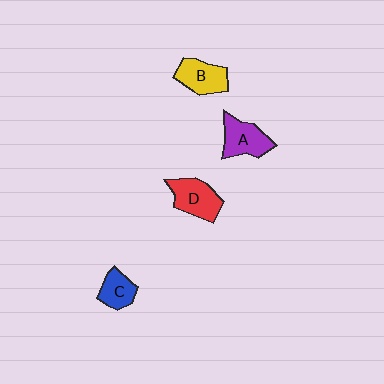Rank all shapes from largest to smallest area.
From largest to smallest: D (red), A (purple), B (yellow), C (blue).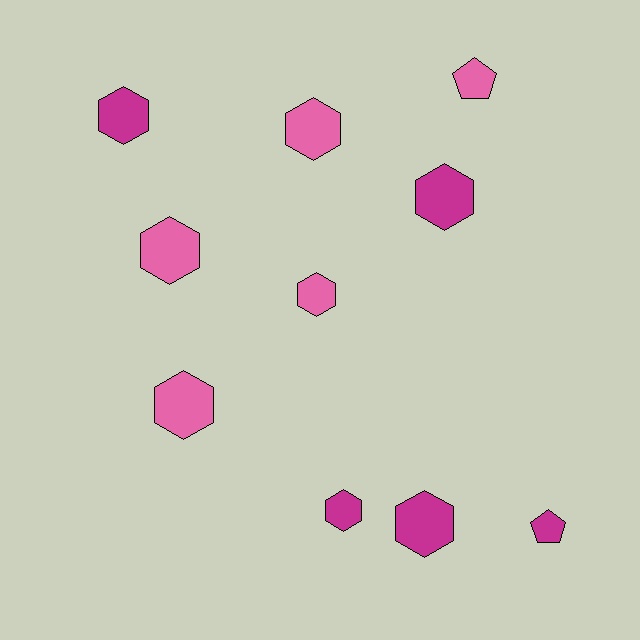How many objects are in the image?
There are 10 objects.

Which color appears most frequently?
Magenta, with 5 objects.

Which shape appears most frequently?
Hexagon, with 8 objects.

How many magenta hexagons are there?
There are 4 magenta hexagons.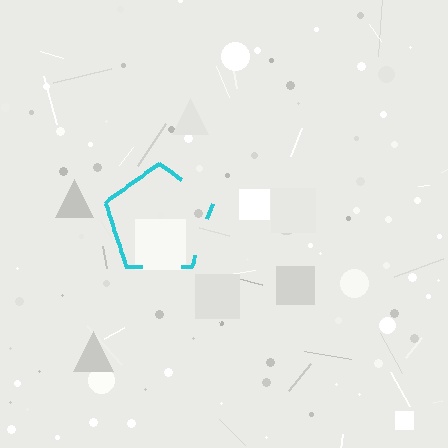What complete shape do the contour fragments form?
The contour fragments form a pentagon.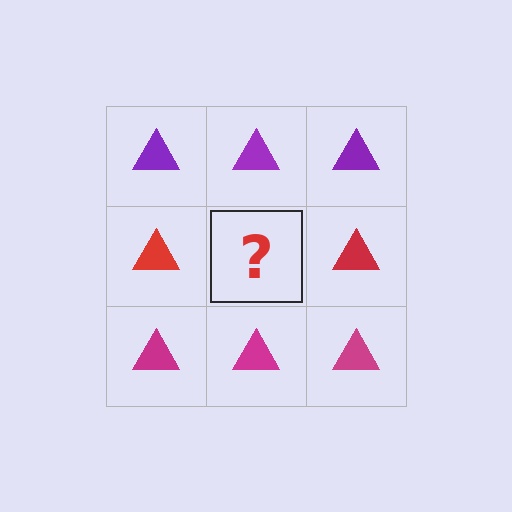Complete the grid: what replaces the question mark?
The question mark should be replaced with a red triangle.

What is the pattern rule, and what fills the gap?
The rule is that each row has a consistent color. The gap should be filled with a red triangle.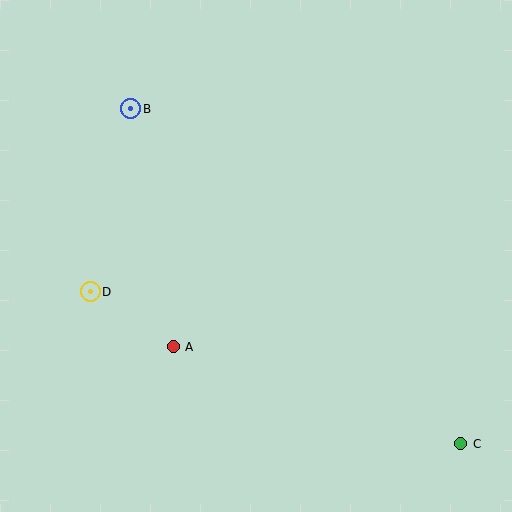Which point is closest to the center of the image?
Point A at (173, 347) is closest to the center.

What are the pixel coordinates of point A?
Point A is at (173, 347).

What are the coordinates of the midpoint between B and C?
The midpoint between B and C is at (296, 276).